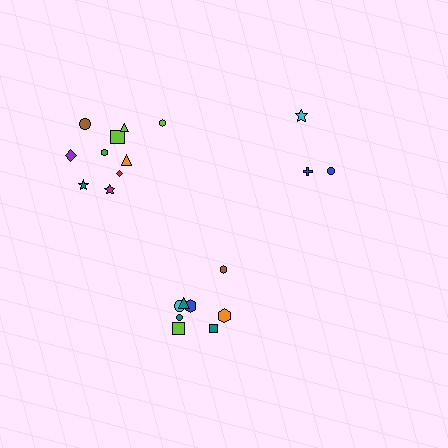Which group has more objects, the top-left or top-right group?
The top-left group.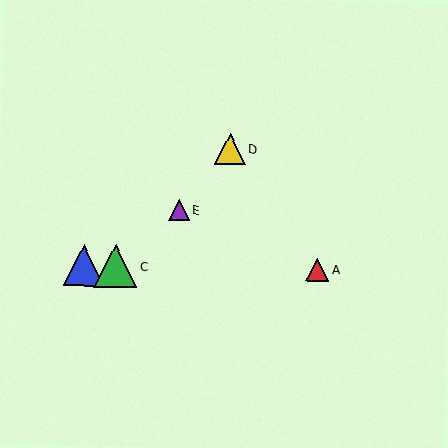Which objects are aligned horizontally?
Objects A, B, C are aligned horizontally.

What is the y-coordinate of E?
Object E is at y≈210.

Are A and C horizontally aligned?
Yes, both are at y≈269.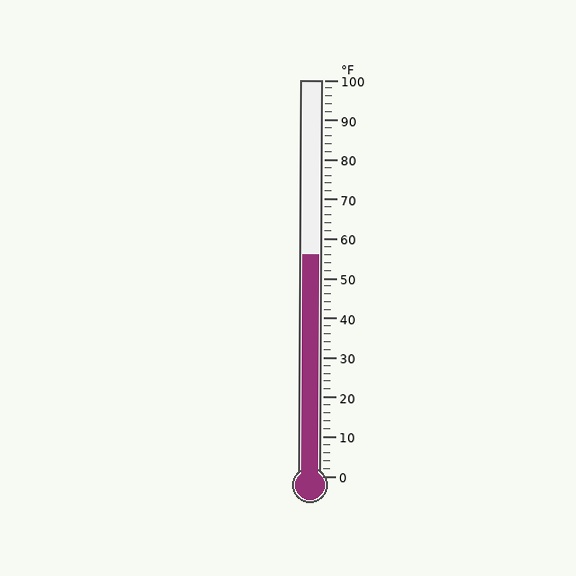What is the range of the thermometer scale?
The thermometer scale ranges from 0°F to 100°F.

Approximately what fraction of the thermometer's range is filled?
The thermometer is filled to approximately 55% of its range.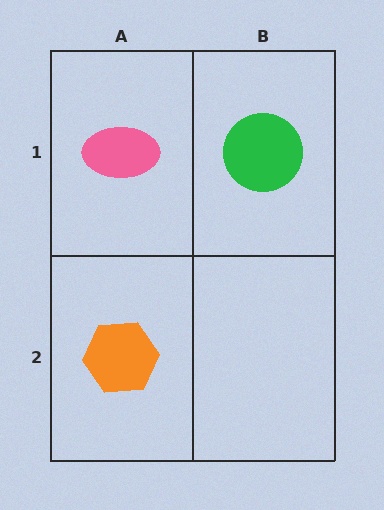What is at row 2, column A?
An orange hexagon.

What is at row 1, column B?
A green circle.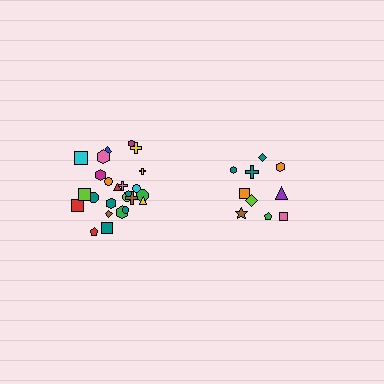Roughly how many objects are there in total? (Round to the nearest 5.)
Roughly 35 objects in total.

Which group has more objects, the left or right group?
The left group.